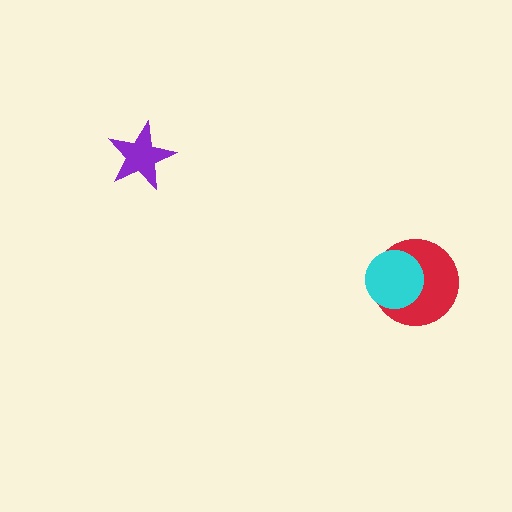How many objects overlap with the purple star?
0 objects overlap with the purple star.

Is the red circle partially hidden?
Yes, it is partially covered by another shape.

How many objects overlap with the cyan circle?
1 object overlaps with the cyan circle.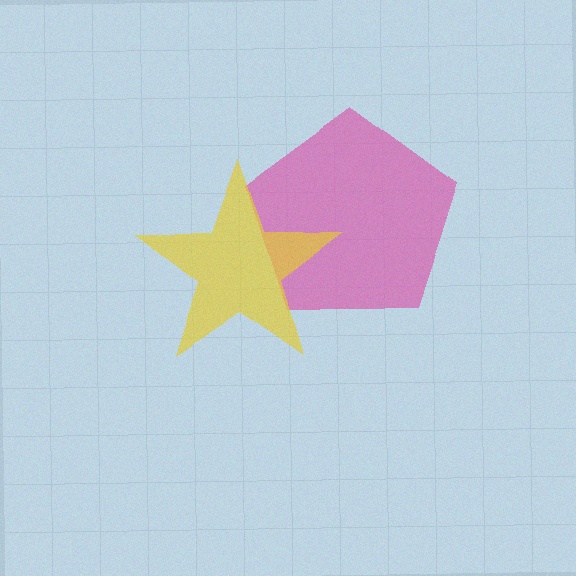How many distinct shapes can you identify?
There are 2 distinct shapes: a pink pentagon, a yellow star.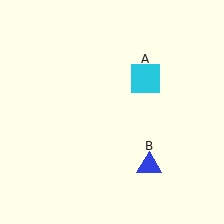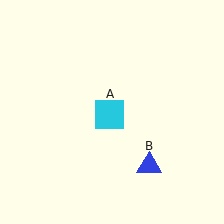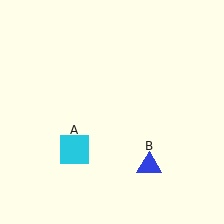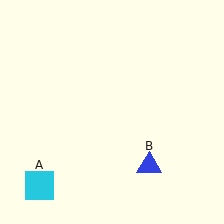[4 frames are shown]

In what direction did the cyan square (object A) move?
The cyan square (object A) moved down and to the left.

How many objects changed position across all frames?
1 object changed position: cyan square (object A).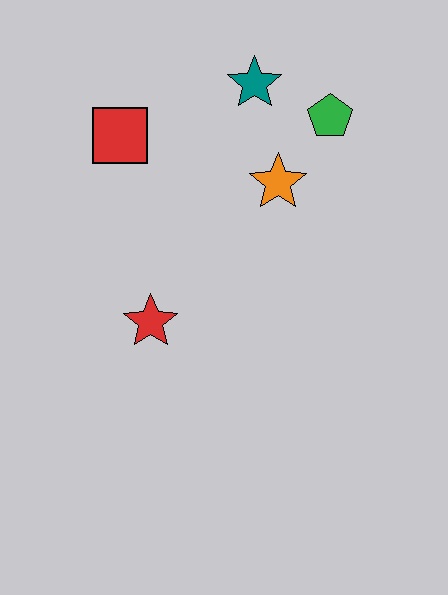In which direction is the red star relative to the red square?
The red star is below the red square.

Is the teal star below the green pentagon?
No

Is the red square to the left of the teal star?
Yes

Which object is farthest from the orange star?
The red star is farthest from the orange star.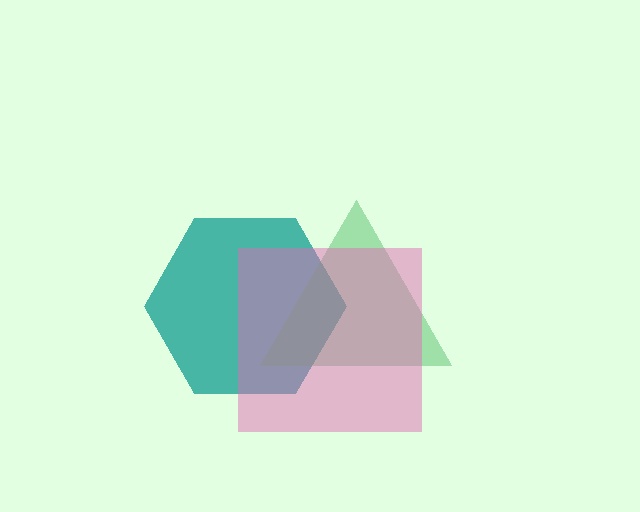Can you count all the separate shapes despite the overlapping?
Yes, there are 3 separate shapes.